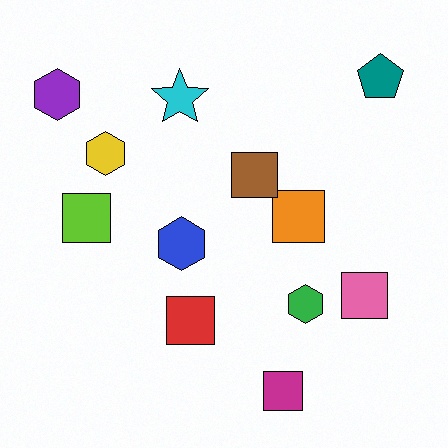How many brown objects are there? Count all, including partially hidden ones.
There is 1 brown object.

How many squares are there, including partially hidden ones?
There are 6 squares.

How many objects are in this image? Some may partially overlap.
There are 12 objects.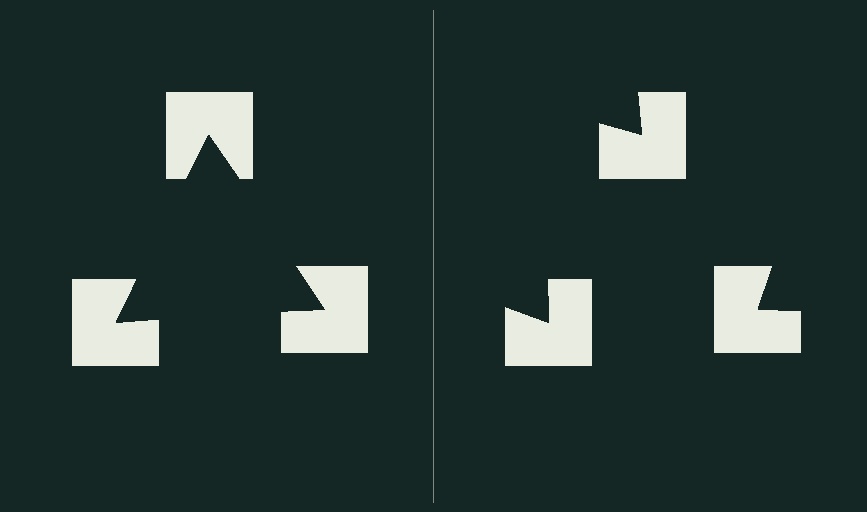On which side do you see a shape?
An illusory triangle appears on the left side. On the right side the wedge cuts are rotated, so no coherent shape forms.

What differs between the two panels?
The notched squares are positioned identically on both sides; only the wedge orientations differ. On the left they align to a triangle; on the right they are misaligned.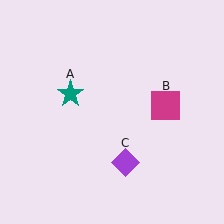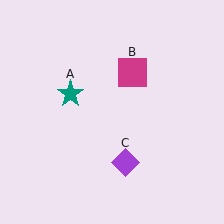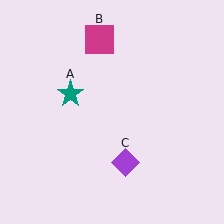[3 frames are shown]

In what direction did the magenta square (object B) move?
The magenta square (object B) moved up and to the left.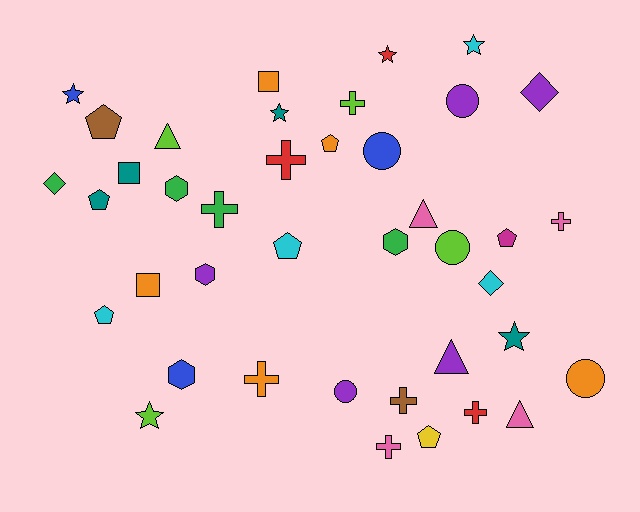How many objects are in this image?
There are 40 objects.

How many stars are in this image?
There are 6 stars.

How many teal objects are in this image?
There are 4 teal objects.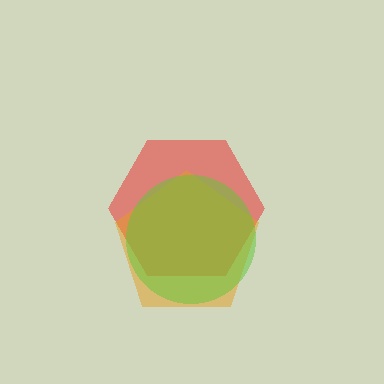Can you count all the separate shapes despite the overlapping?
Yes, there are 3 separate shapes.